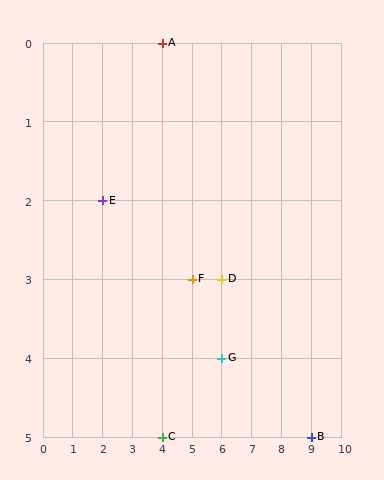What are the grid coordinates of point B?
Point B is at grid coordinates (9, 5).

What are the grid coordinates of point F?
Point F is at grid coordinates (5, 3).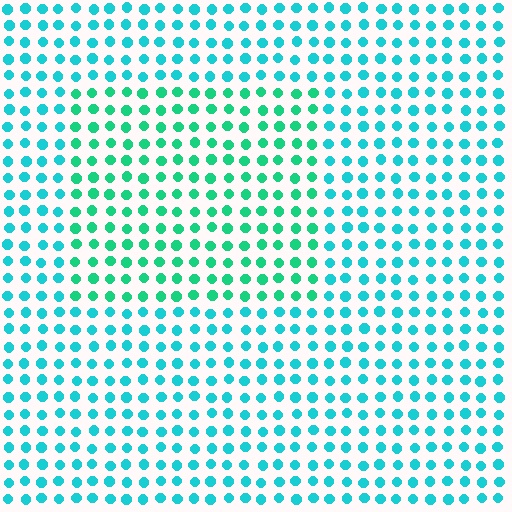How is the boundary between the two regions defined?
The boundary is defined purely by a slight shift in hue (about 28 degrees). Spacing, size, and orientation are identical on both sides.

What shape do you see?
I see a rectangle.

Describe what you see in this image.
The image is filled with small cyan elements in a uniform arrangement. A rectangle-shaped region is visible where the elements are tinted to a slightly different hue, forming a subtle color boundary.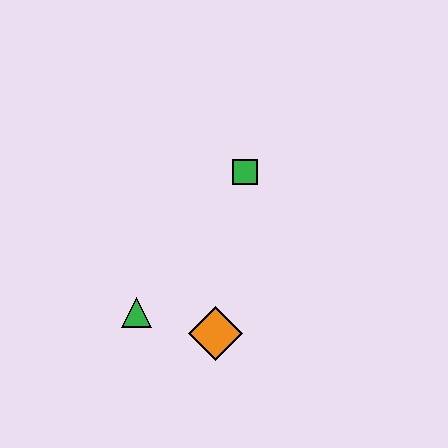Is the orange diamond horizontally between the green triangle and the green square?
Yes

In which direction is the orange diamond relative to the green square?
The orange diamond is below the green square.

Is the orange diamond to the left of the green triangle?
No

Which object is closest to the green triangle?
The orange diamond is closest to the green triangle.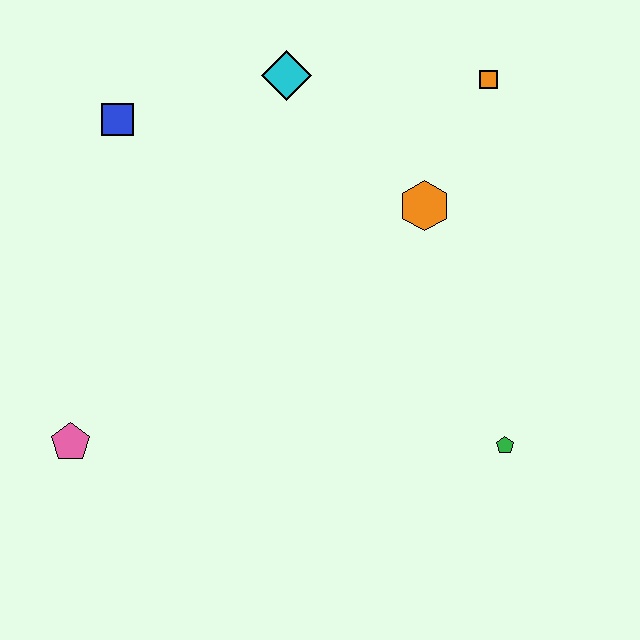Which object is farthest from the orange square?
The pink pentagon is farthest from the orange square.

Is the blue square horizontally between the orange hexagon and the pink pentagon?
Yes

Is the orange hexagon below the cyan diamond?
Yes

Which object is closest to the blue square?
The cyan diamond is closest to the blue square.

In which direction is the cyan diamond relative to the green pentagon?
The cyan diamond is above the green pentagon.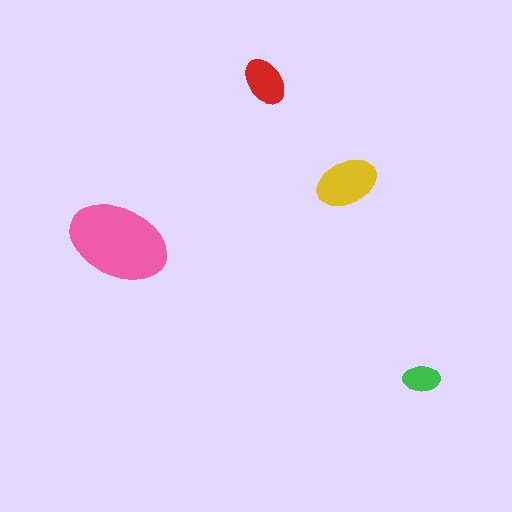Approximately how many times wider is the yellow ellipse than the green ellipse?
About 1.5 times wider.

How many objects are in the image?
There are 4 objects in the image.